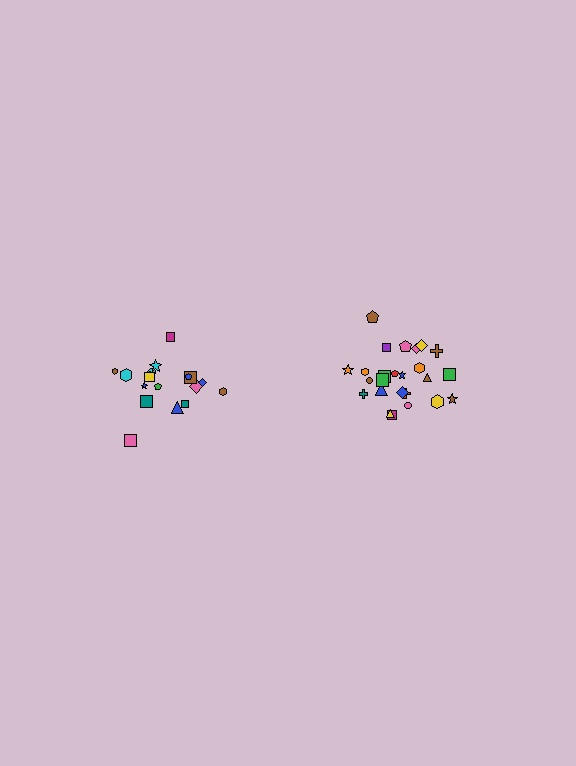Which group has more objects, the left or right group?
The right group.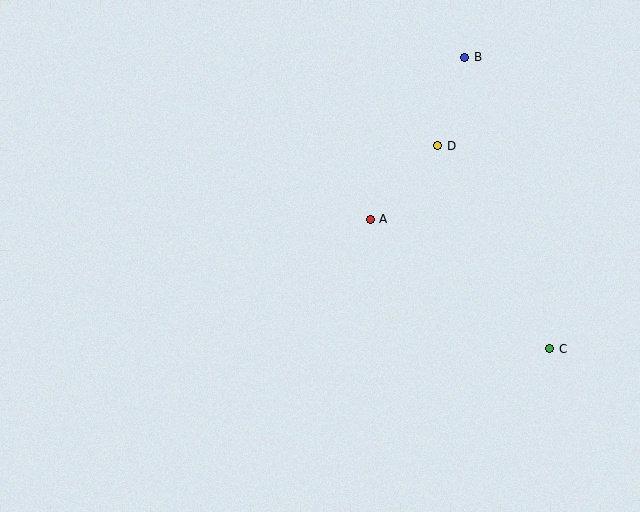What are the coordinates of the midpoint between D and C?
The midpoint between D and C is at (494, 247).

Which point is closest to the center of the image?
Point A at (370, 219) is closest to the center.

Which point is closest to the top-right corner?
Point B is closest to the top-right corner.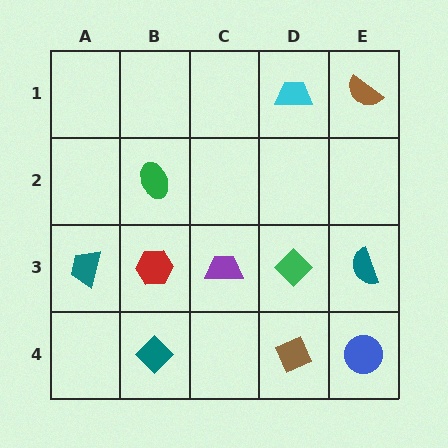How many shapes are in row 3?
5 shapes.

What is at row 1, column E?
A brown semicircle.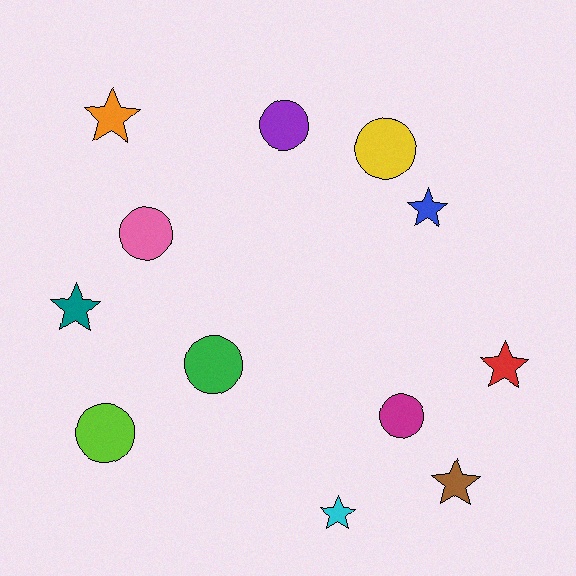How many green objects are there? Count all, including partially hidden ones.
There is 1 green object.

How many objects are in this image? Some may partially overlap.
There are 12 objects.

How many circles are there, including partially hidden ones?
There are 6 circles.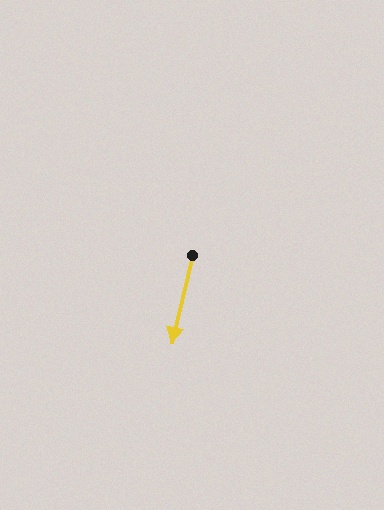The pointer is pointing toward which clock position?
Roughly 6 o'clock.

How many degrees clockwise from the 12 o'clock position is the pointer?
Approximately 193 degrees.